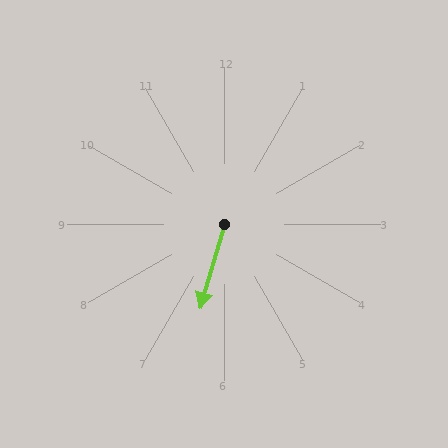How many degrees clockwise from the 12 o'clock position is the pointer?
Approximately 196 degrees.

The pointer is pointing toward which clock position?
Roughly 7 o'clock.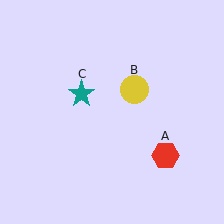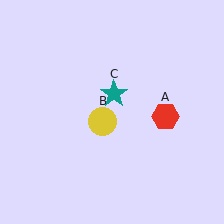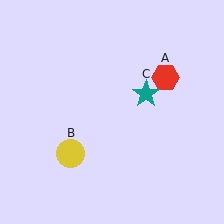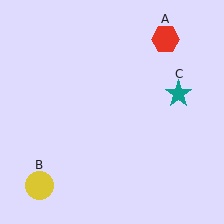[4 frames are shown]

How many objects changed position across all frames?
3 objects changed position: red hexagon (object A), yellow circle (object B), teal star (object C).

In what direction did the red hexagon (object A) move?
The red hexagon (object A) moved up.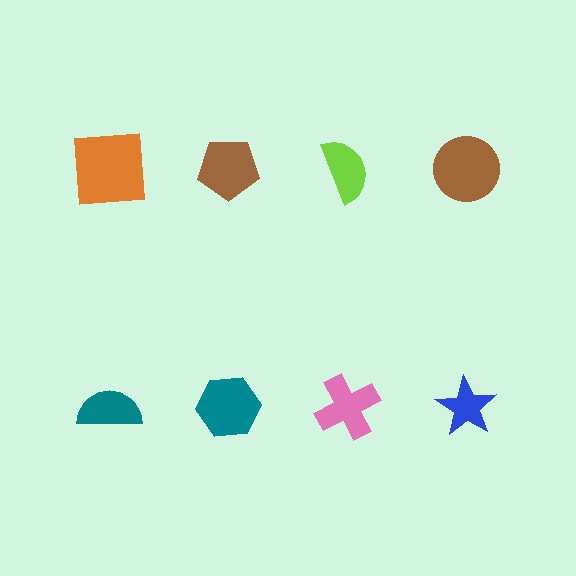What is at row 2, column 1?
A teal semicircle.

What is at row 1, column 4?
A brown circle.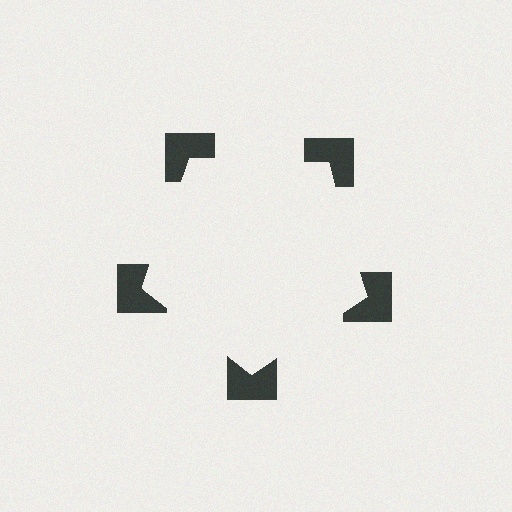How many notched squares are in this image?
There are 5 — one at each vertex of the illusory pentagon.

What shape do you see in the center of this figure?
An illusory pentagon — its edges are inferred from the aligned wedge cuts in the notched squares, not physically drawn.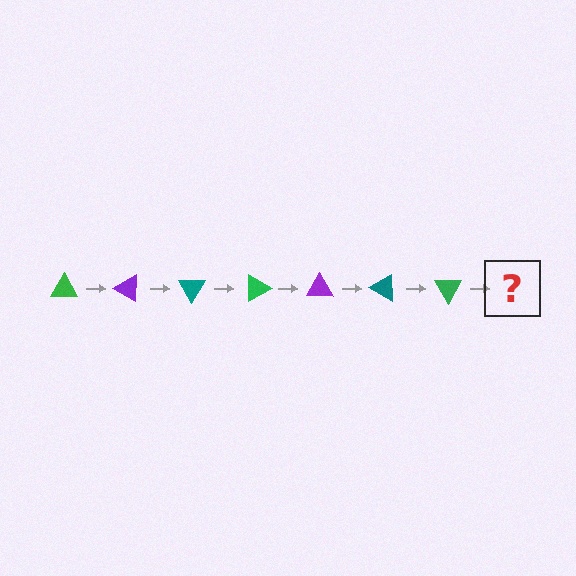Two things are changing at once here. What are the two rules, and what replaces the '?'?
The two rules are that it rotates 30 degrees each step and the color cycles through green, purple, and teal. The '?' should be a purple triangle, rotated 210 degrees from the start.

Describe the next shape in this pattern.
It should be a purple triangle, rotated 210 degrees from the start.